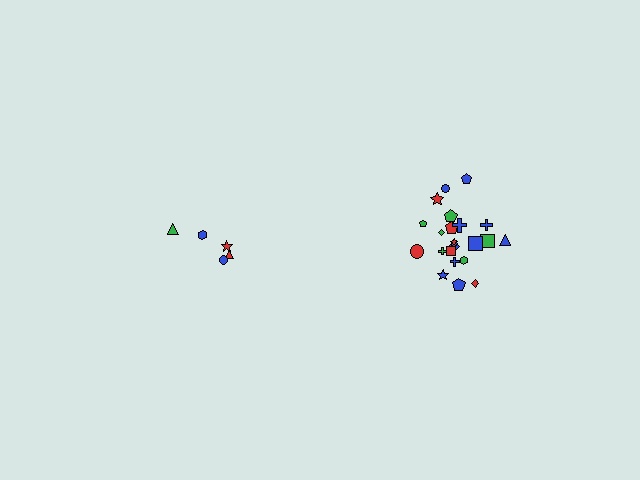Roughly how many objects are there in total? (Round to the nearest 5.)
Roughly 25 objects in total.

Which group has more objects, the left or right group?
The right group.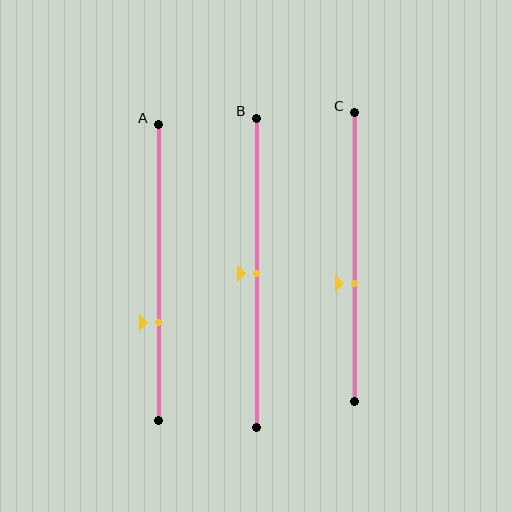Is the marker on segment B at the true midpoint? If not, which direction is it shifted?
Yes, the marker on segment B is at the true midpoint.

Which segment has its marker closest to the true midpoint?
Segment B has its marker closest to the true midpoint.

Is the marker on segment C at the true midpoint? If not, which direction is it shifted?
No, the marker on segment C is shifted downward by about 9% of the segment length.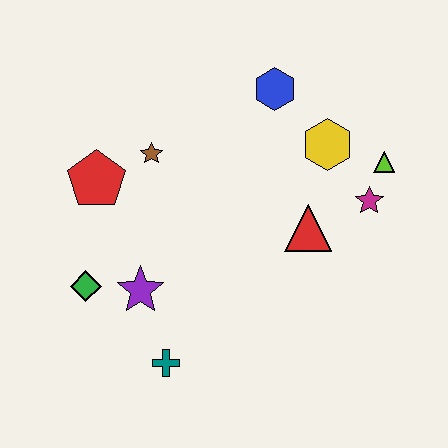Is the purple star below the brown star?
Yes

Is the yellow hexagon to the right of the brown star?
Yes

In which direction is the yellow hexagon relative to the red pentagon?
The yellow hexagon is to the right of the red pentagon.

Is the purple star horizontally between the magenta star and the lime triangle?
No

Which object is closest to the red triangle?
The magenta star is closest to the red triangle.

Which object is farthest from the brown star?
The lime triangle is farthest from the brown star.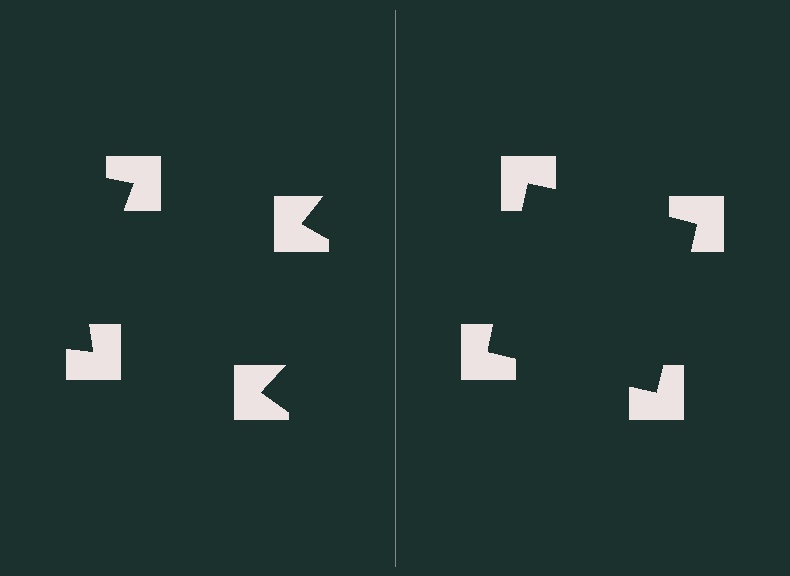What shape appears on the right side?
An illusory square.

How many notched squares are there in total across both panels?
8 — 4 on each side.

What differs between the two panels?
The notched squares are positioned identically on both sides; only the wedge orientations differ. On the right they align to a square; on the left they are misaligned.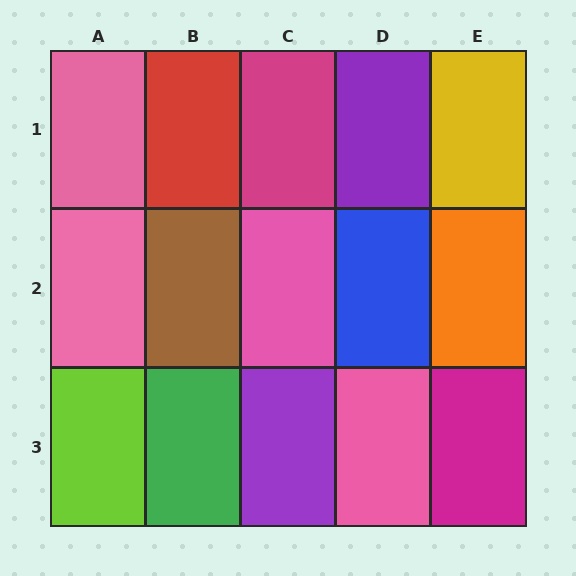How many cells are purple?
2 cells are purple.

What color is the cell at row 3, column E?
Magenta.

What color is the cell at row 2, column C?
Pink.